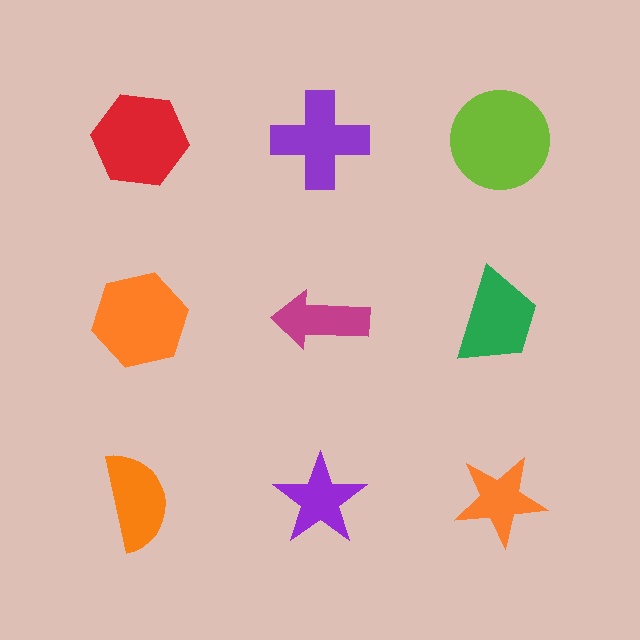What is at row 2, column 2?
A magenta arrow.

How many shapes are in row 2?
3 shapes.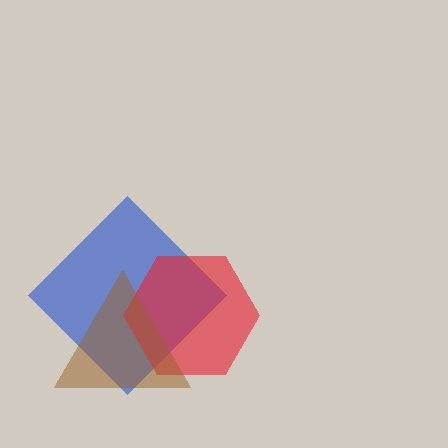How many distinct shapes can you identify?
There are 3 distinct shapes: a blue diamond, a red hexagon, a brown triangle.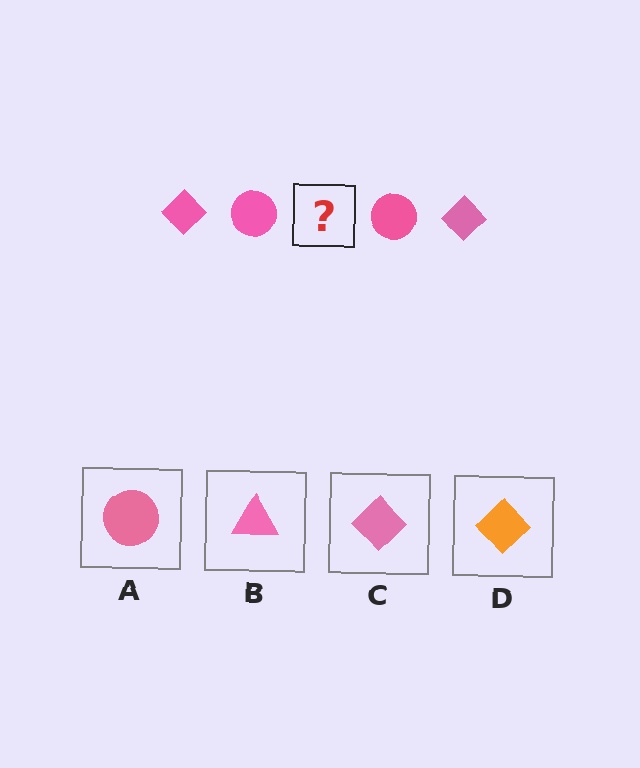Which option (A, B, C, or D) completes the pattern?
C.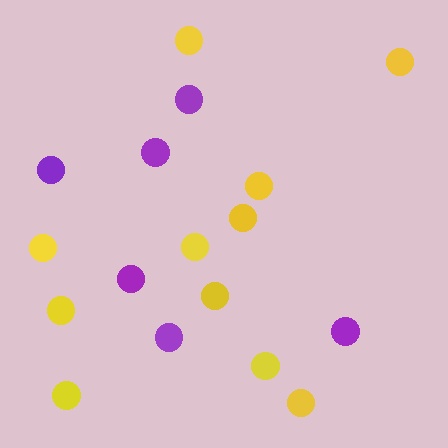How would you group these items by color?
There are 2 groups: one group of purple circles (6) and one group of yellow circles (11).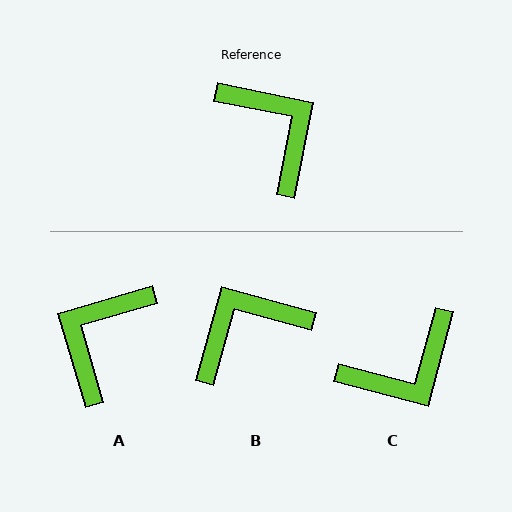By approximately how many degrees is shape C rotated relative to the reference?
Approximately 94 degrees clockwise.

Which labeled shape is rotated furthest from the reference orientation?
A, about 117 degrees away.